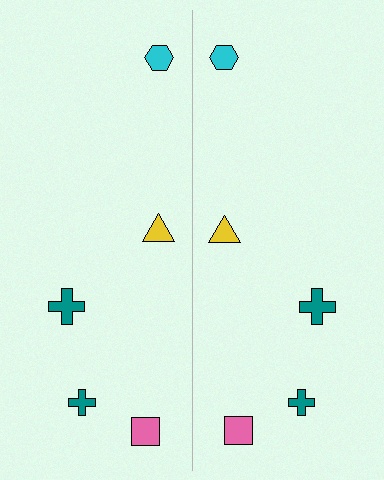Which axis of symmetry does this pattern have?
The pattern has a vertical axis of symmetry running through the center of the image.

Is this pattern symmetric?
Yes, this pattern has bilateral (reflection) symmetry.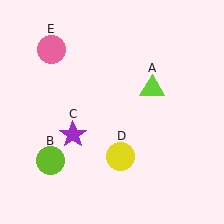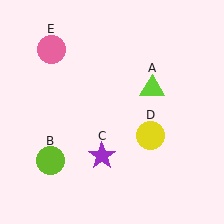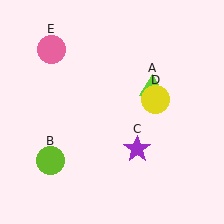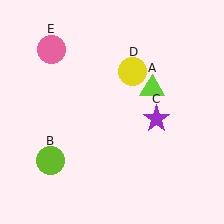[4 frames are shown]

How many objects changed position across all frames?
2 objects changed position: purple star (object C), yellow circle (object D).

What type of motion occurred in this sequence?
The purple star (object C), yellow circle (object D) rotated counterclockwise around the center of the scene.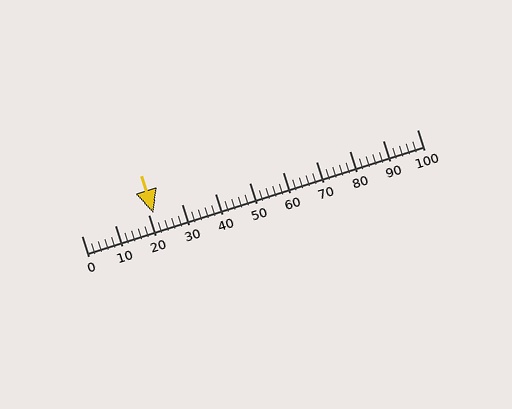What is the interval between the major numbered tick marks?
The major tick marks are spaced 10 units apart.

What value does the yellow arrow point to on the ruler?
The yellow arrow points to approximately 22.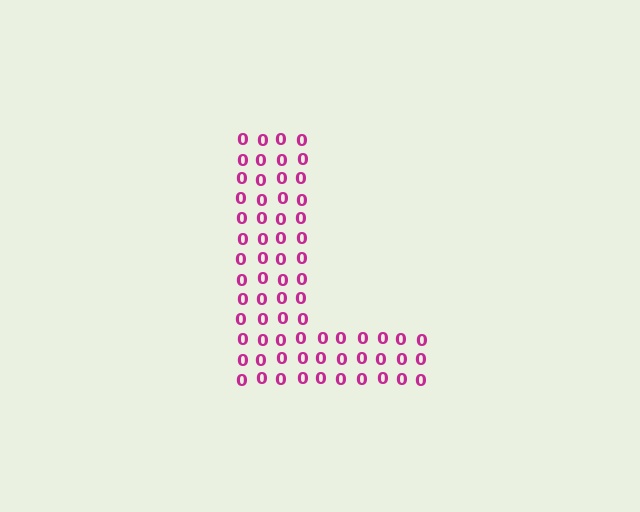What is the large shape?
The large shape is the letter L.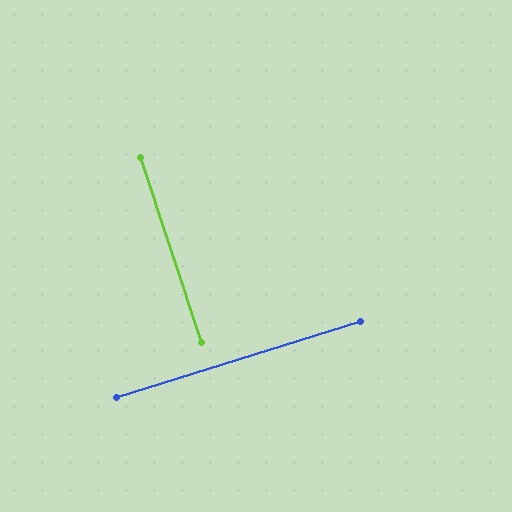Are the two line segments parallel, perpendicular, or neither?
Perpendicular — they meet at approximately 89°.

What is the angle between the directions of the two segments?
Approximately 89 degrees.